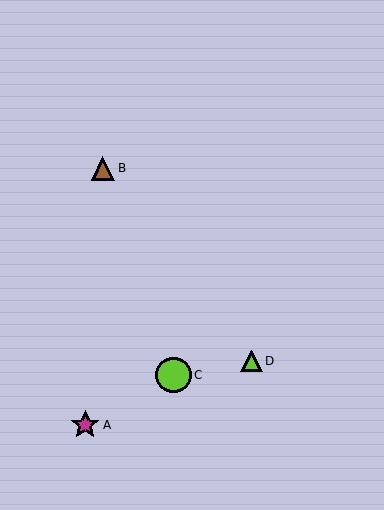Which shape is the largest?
The lime circle (labeled C) is the largest.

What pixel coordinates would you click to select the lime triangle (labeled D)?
Click at (251, 361) to select the lime triangle D.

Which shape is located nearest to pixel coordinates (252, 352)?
The lime triangle (labeled D) at (251, 361) is nearest to that location.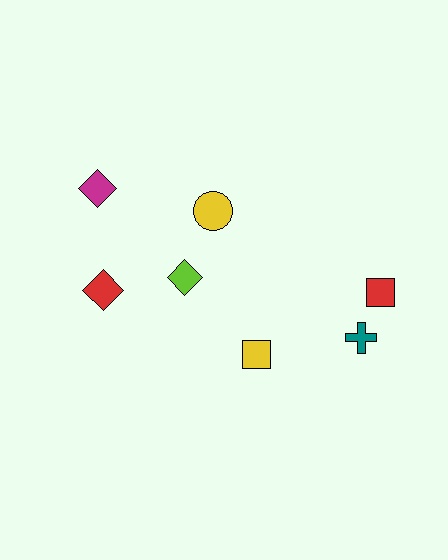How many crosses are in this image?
There is 1 cross.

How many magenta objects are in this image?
There is 1 magenta object.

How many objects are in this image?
There are 7 objects.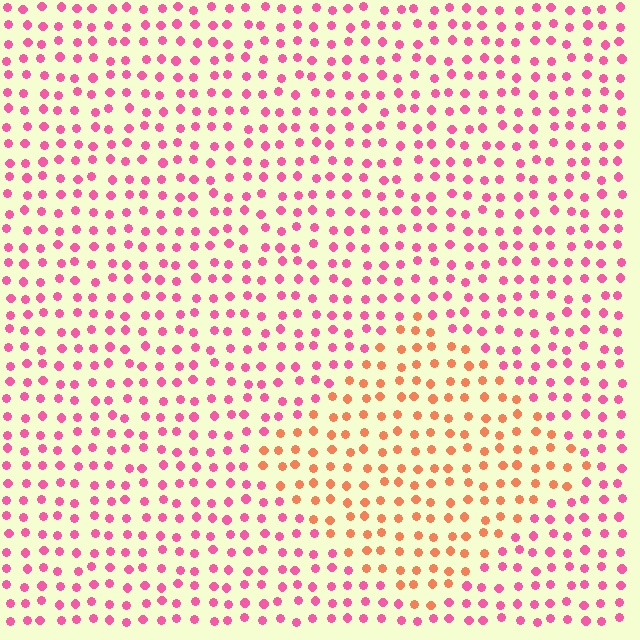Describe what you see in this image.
The image is filled with small pink elements in a uniform arrangement. A diamond-shaped region is visible where the elements are tinted to a slightly different hue, forming a subtle color boundary.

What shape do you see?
I see a diamond.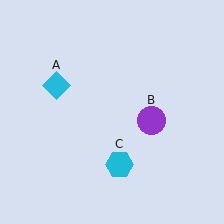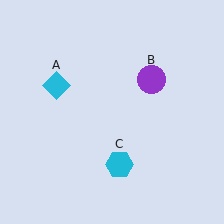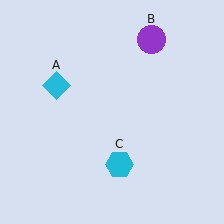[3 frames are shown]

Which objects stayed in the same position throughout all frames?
Cyan diamond (object A) and cyan hexagon (object C) remained stationary.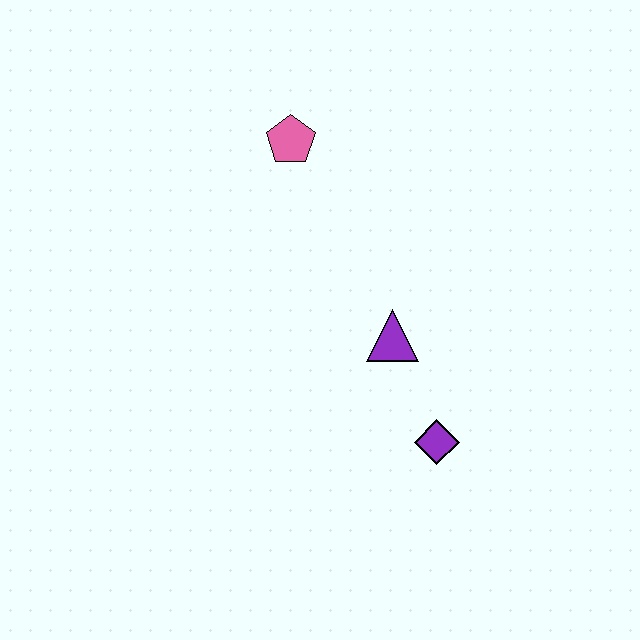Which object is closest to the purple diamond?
The purple triangle is closest to the purple diamond.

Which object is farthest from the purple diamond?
The pink pentagon is farthest from the purple diamond.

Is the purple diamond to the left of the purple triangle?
No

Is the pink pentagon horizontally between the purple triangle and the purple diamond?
No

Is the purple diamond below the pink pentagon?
Yes